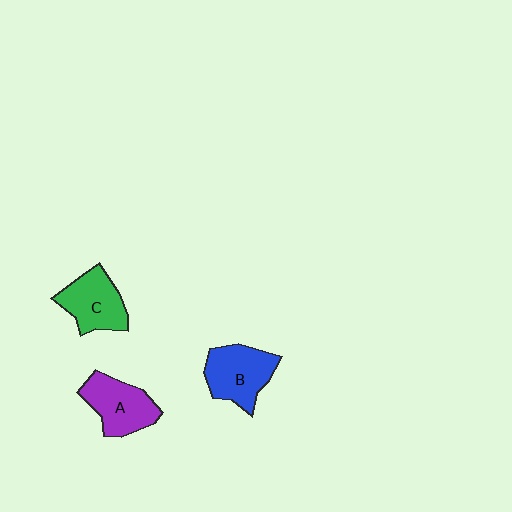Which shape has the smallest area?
Shape C (green).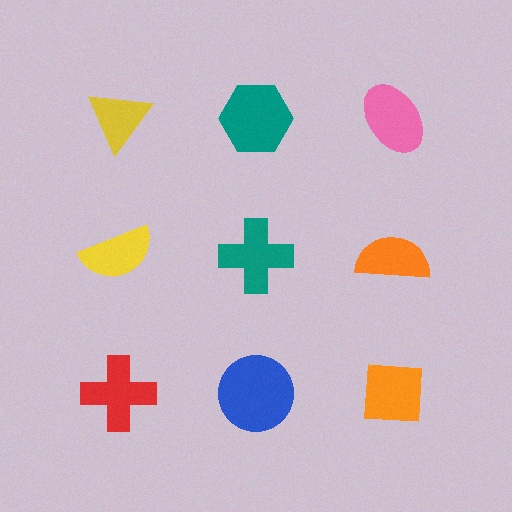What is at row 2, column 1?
A yellow semicircle.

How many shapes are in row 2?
3 shapes.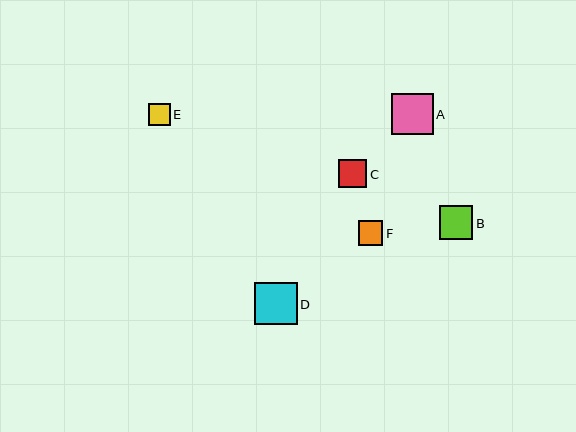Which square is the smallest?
Square E is the smallest with a size of approximately 21 pixels.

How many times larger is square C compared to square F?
Square C is approximately 1.1 times the size of square F.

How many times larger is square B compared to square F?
Square B is approximately 1.4 times the size of square F.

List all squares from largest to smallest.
From largest to smallest: D, A, B, C, F, E.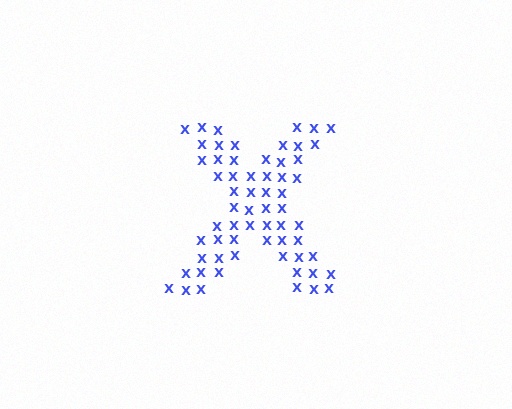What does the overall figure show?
The overall figure shows the letter X.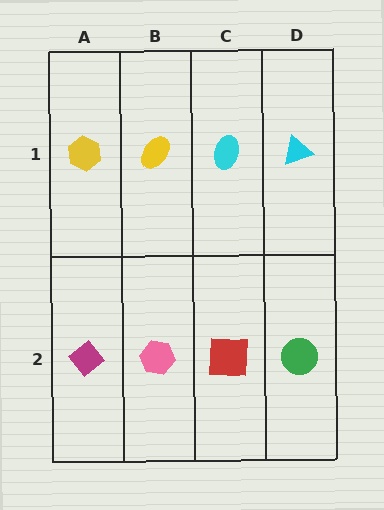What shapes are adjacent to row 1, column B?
A pink hexagon (row 2, column B), a yellow hexagon (row 1, column A), a cyan ellipse (row 1, column C).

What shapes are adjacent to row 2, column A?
A yellow hexagon (row 1, column A), a pink hexagon (row 2, column B).